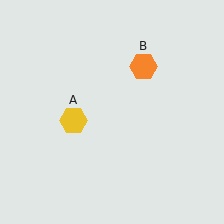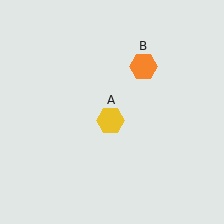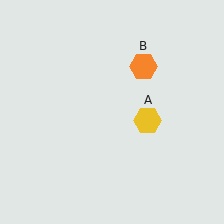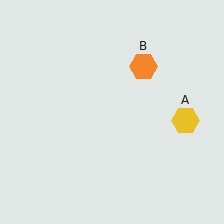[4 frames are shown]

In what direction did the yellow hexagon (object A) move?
The yellow hexagon (object A) moved right.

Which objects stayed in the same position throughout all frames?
Orange hexagon (object B) remained stationary.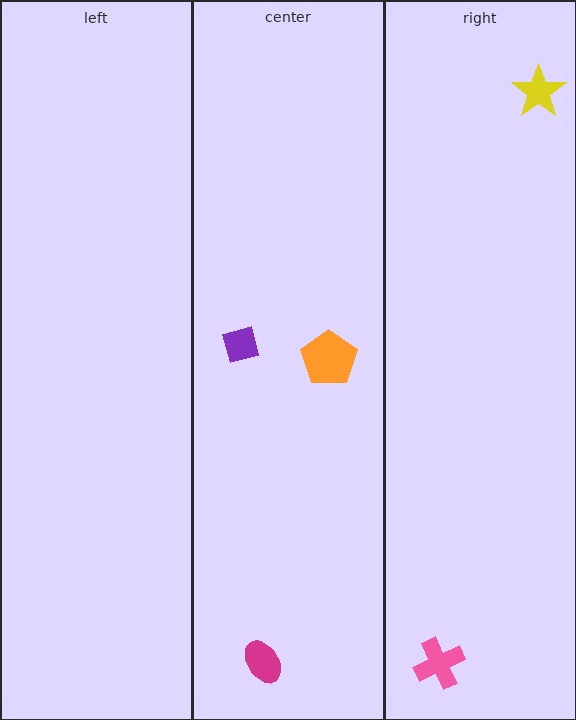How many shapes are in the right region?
2.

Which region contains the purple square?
The center region.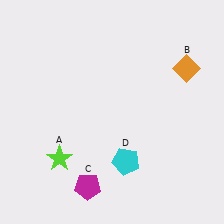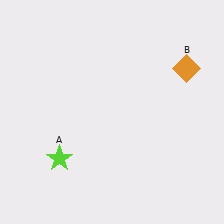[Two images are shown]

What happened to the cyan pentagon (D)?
The cyan pentagon (D) was removed in Image 2. It was in the bottom-right area of Image 1.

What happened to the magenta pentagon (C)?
The magenta pentagon (C) was removed in Image 2. It was in the bottom-left area of Image 1.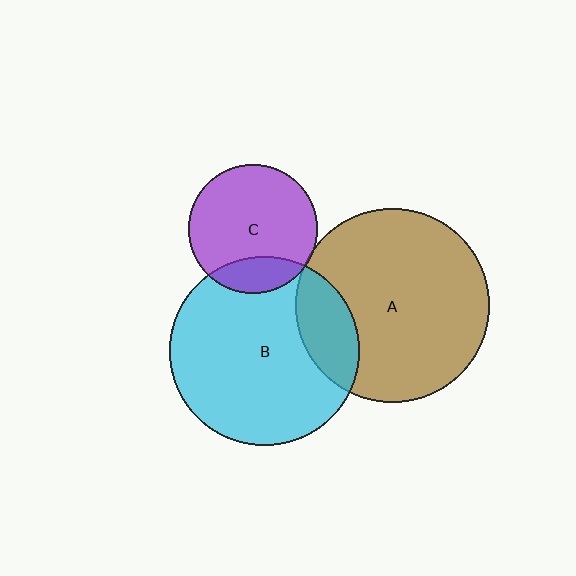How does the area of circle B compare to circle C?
Approximately 2.2 times.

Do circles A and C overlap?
Yes.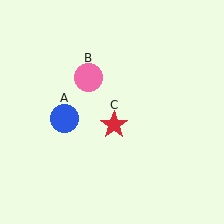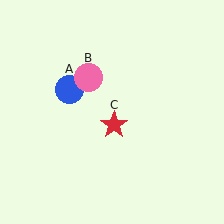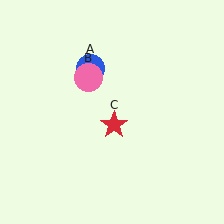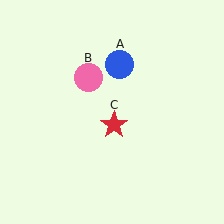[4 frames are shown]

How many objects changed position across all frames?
1 object changed position: blue circle (object A).